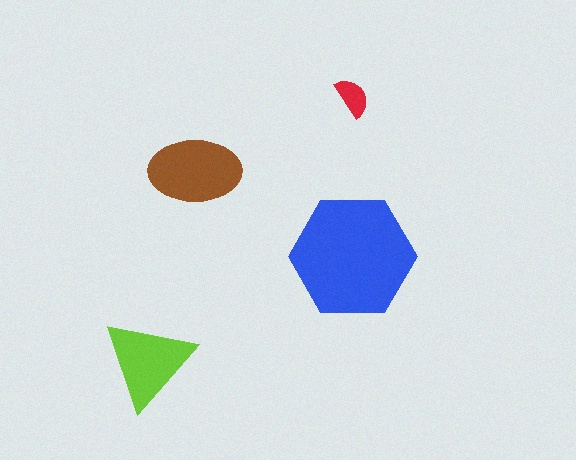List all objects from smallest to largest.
The red semicircle, the lime triangle, the brown ellipse, the blue hexagon.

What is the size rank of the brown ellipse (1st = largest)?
2nd.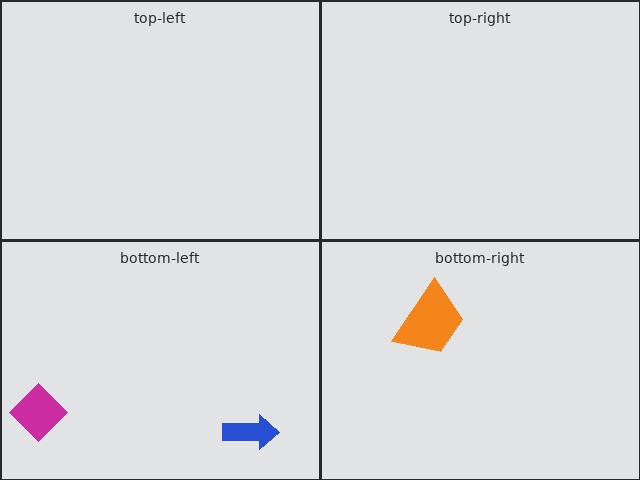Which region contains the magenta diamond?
The bottom-left region.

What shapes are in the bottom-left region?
The blue arrow, the magenta diamond.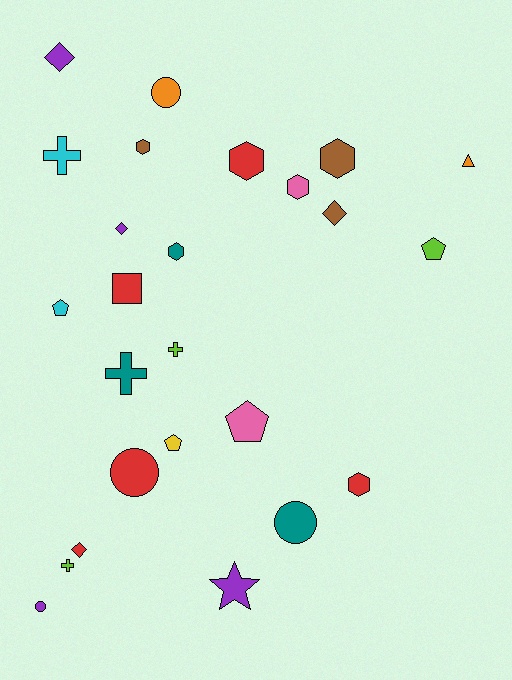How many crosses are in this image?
There are 4 crosses.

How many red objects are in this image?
There are 5 red objects.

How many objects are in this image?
There are 25 objects.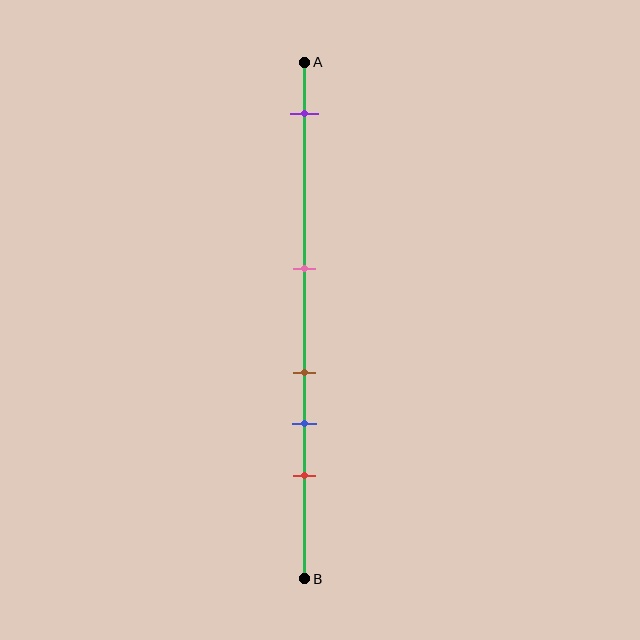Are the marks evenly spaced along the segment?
No, the marks are not evenly spaced.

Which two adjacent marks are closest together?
The brown and blue marks are the closest adjacent pair.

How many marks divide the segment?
There are 5 marks dividing the segment.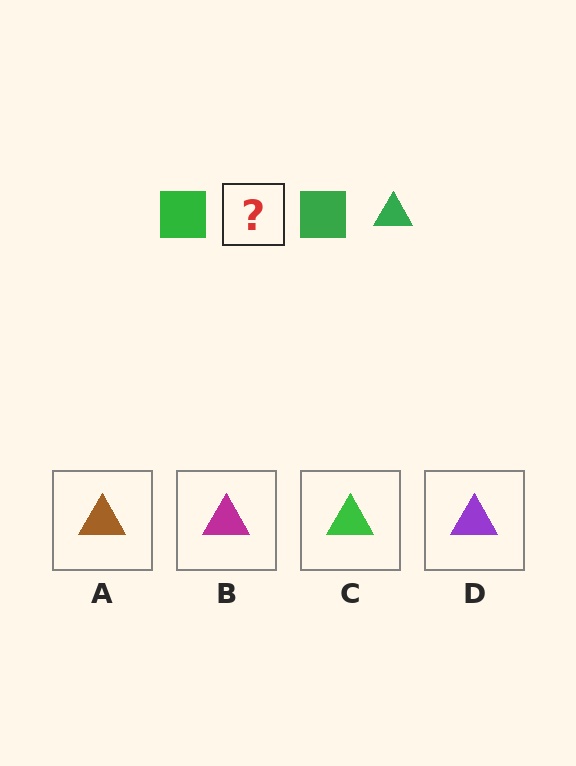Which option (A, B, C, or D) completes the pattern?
C.